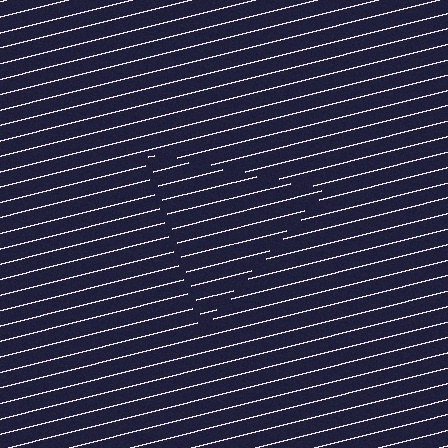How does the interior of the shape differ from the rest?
The interior of the shape contains the same grating, shifted by half a period — the contour is defined by the phase discontinuity where line-ends from the inner and outer gratings abut.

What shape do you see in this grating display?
An illusory triangle. The interior of the shape contains the same grating, shifted by half a period — the contour is defined by the phase discontinuity where line-ends from the inner and outer gratings abut.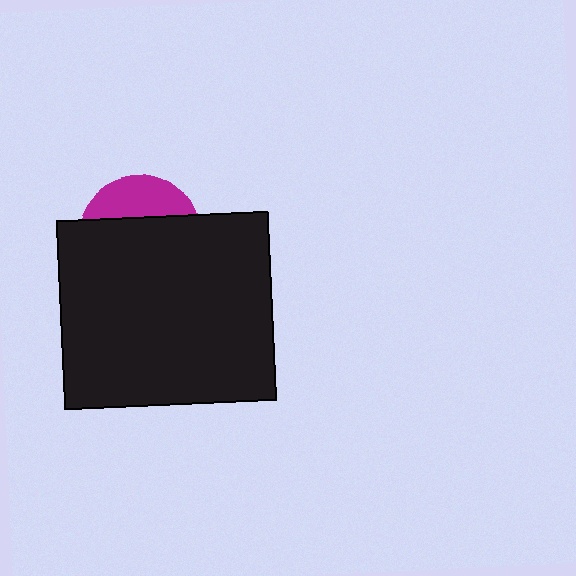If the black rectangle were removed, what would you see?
You would see the complete magenta circle.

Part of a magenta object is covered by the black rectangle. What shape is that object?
It is a circle.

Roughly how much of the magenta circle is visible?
A small part of it is visible (roughly 30%).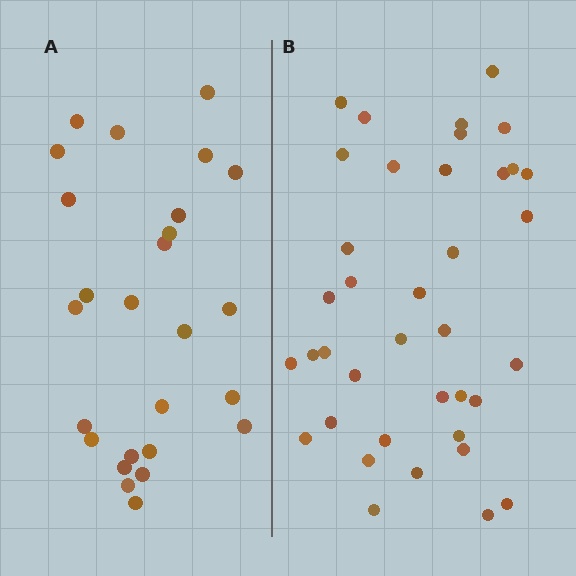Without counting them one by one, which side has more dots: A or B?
Region B (the right region) has more dots.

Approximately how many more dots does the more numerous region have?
Region B has roughly 12 or so more dots than region A.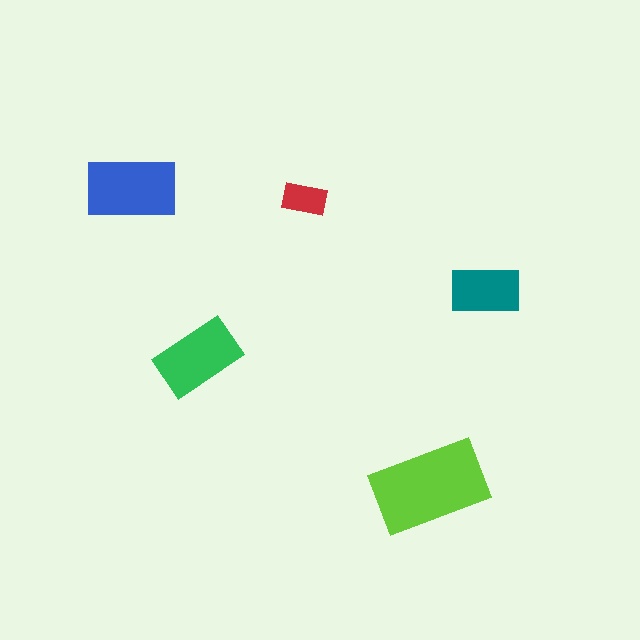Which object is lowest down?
The lime rectangle is bottommost.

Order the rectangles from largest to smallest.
the lime one, the blue one, the green one, the teal one, the red one.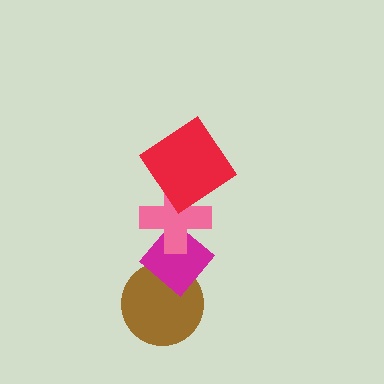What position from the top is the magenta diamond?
The magenta diamond is 3rd from the top.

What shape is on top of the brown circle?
The magenta diamond is on top of the brown circle.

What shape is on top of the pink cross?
The red diamond is on top of the pink cross.